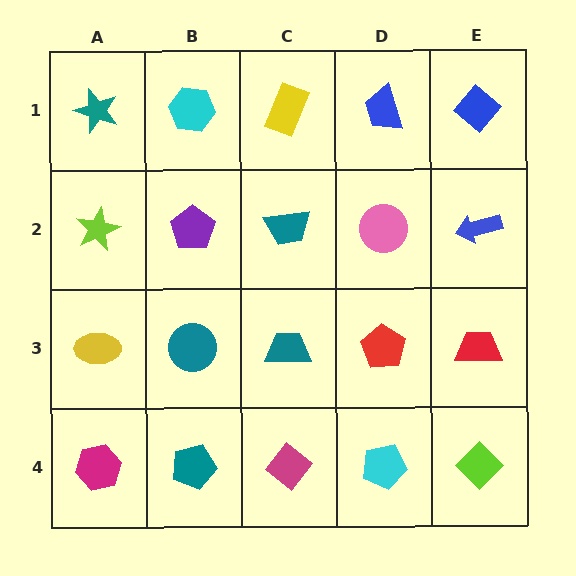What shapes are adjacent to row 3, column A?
A lime star (row 2, column A), a magenta hexagon (row 4, column A), a teal circle (row 3, column B).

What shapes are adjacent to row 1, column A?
A lime star (row 2, column A), a cyan hexagon (row 1, column B).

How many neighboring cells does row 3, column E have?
3.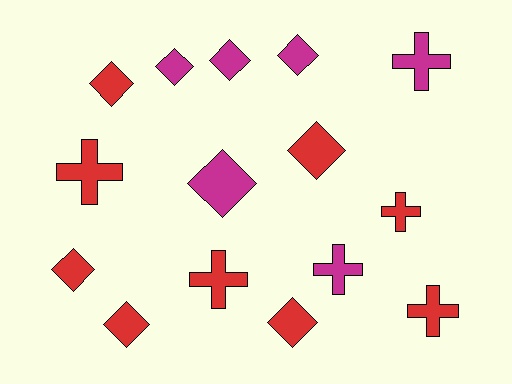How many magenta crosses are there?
There are 2 magenta crosses.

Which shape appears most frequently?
Diamond, with 9 objects.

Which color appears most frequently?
Red, with 9 objects.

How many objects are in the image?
There are 15 objects.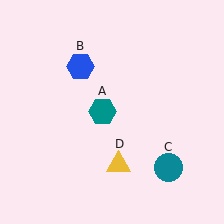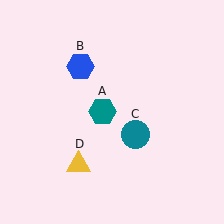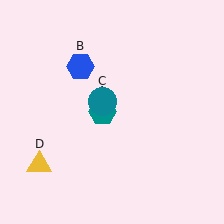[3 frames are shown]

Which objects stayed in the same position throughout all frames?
Teal hexagon (object A) and blue hexagon (object B) remained stationary.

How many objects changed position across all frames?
2 objects changed position: teal circle (object C), yellow triangle (object D).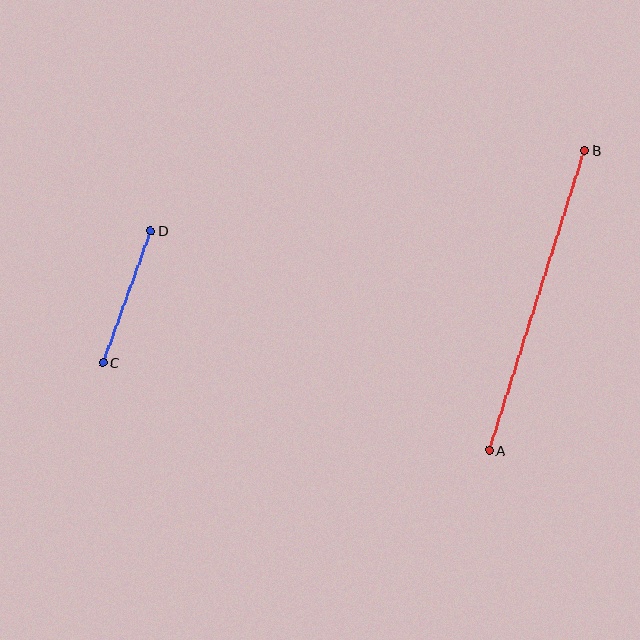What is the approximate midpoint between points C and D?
The midpoint is at approximately (127, 297) pixels.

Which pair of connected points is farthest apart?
Points A and B are farthest apart.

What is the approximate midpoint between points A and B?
The midpoint is at approximately (537, 300) pixels.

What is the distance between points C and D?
The distance is approximately 140 pixels.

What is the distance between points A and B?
The distance is approximately 315 pixels.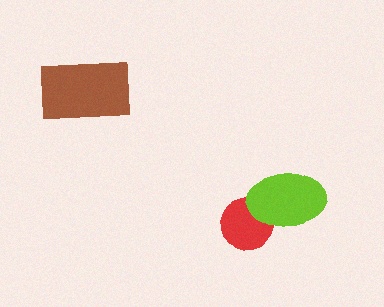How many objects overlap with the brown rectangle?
0 objects overlap with the brown rectangle.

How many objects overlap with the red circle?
1 object overlaps with the red circle.